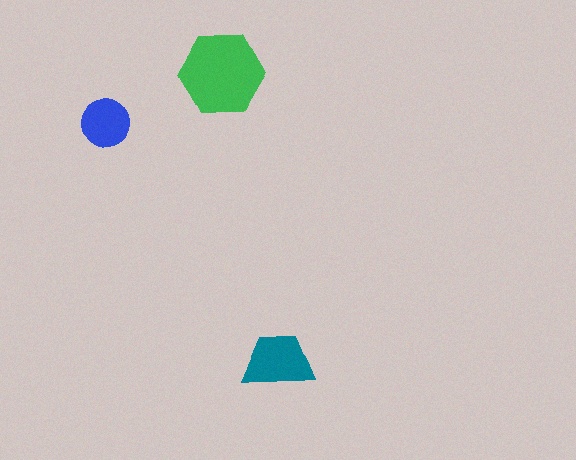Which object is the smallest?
The blue circle.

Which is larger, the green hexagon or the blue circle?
The green hexagon.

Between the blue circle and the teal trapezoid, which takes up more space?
The teal trapezoid.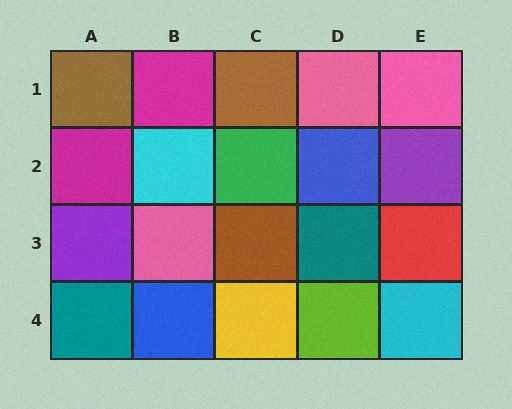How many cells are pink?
3 cells are pink.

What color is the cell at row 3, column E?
Red.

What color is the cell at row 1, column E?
Pink.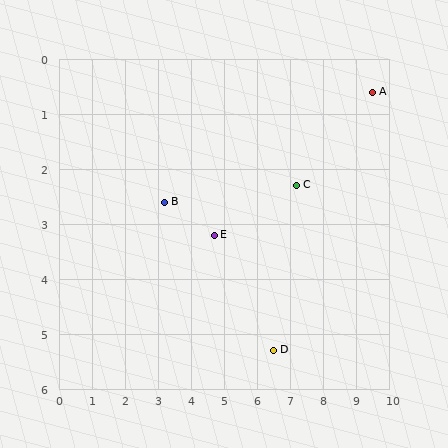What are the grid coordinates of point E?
Point E is at approximately (4.7, 3.2).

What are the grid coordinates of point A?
Point A is at approximately (9.5, 0.6).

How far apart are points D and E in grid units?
Points D and E are about 2.8 grid units apart.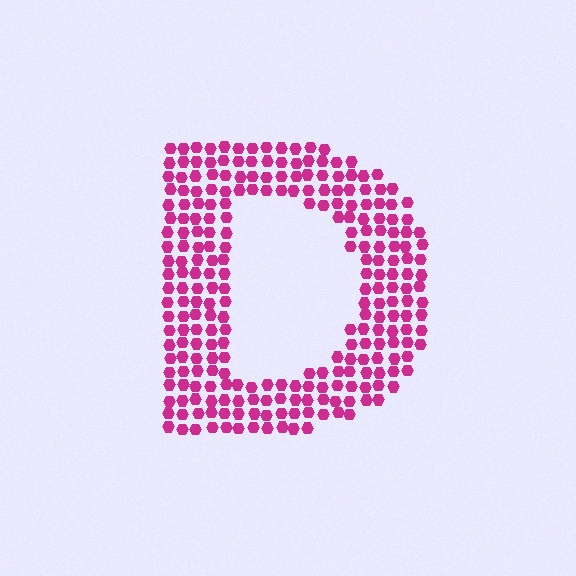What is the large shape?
The large shape is the letter D.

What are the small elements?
The small elements are hexagons.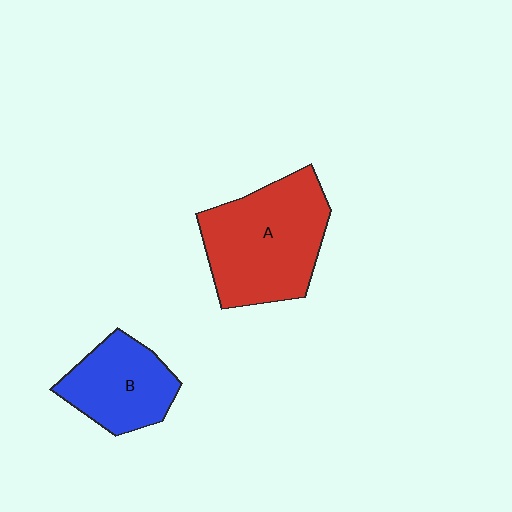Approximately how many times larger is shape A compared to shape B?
Approximately 1.6 times.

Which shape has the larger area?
Shape A (red).